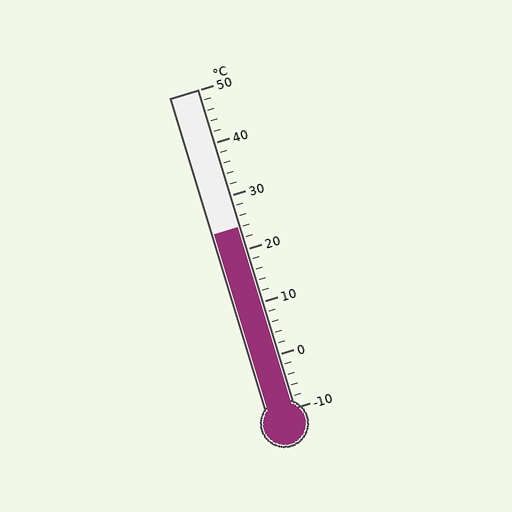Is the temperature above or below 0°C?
The temperature is above 0°C.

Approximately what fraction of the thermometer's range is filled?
The thermometer is filled to approximately 55% of its range.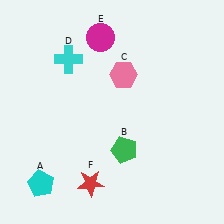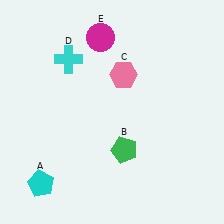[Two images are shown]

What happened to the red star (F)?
The red star (F) was removed in Image 2. It was in the bottom-left area of Image 1.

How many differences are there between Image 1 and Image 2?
There is 1 difference between the two images.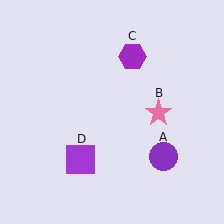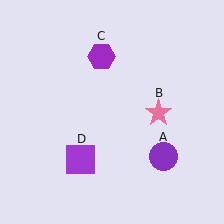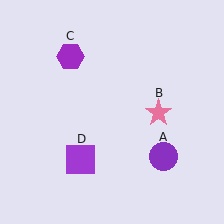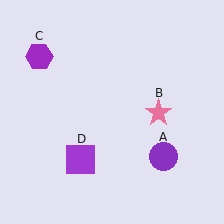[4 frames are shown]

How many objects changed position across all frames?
1 object changed position: purple hexagon (object C).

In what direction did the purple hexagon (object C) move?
The purple hexagon (object C) moved left.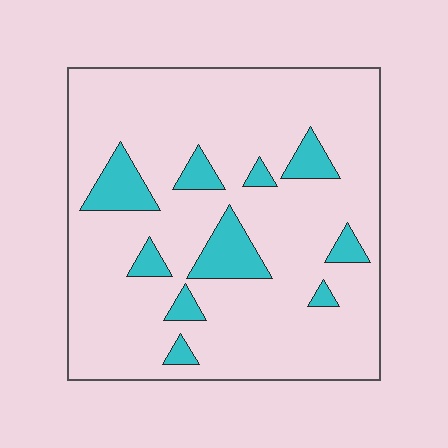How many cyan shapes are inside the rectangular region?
10.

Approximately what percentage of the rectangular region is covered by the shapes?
Approximately 15%.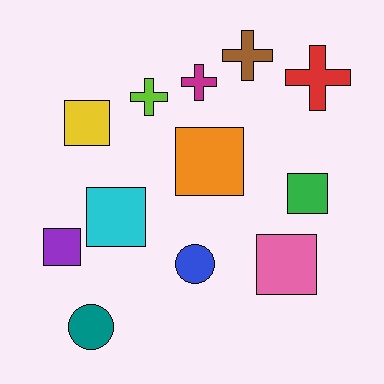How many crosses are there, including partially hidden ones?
There are 4 crosses.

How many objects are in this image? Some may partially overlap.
There are 12 objects.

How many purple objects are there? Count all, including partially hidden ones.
There is 1 purple object.